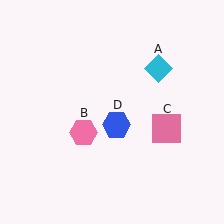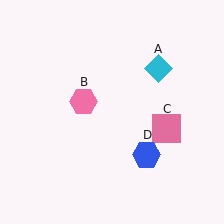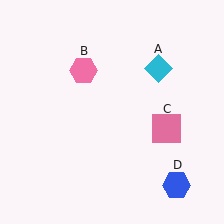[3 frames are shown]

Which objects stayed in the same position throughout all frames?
Cyan diamond (object A) and pink square (object C) remained stationary.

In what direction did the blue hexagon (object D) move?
The blue hexagon (object D) moved down and to the right.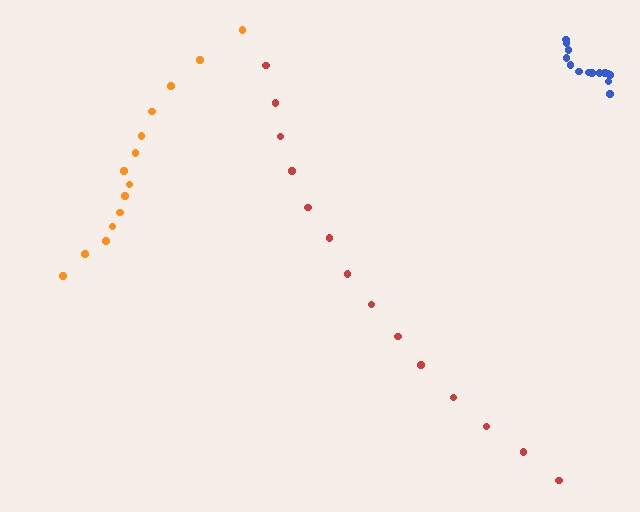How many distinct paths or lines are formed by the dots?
There are 3 distinct paths.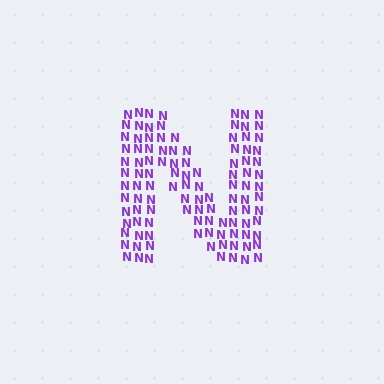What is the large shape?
The large shape is the letter N.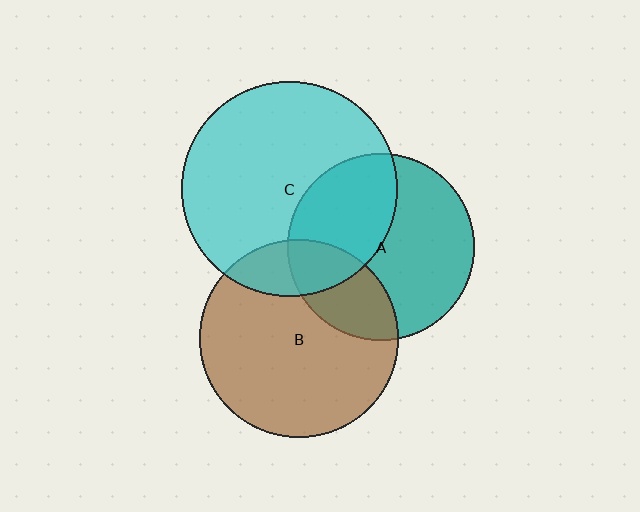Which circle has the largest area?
Circle C (cyan).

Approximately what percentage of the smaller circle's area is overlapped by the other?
Approximately 40%.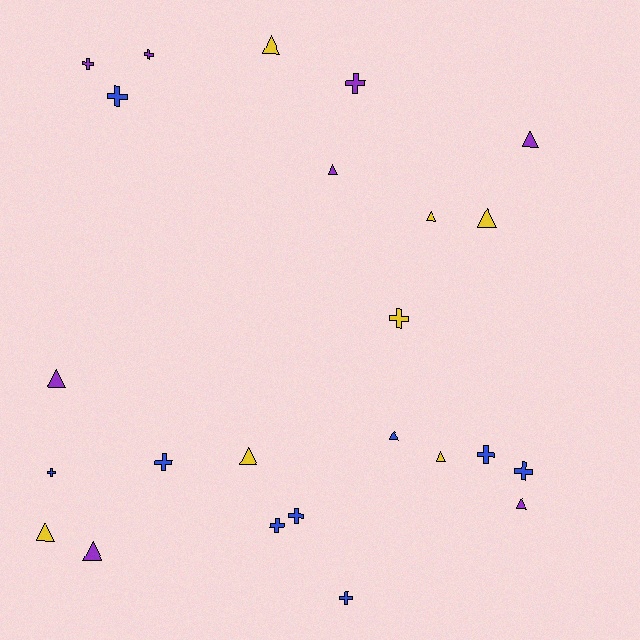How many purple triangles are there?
There are 5 purple triangles.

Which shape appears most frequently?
Triangle, with 12 objects.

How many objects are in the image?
There are 24 objects.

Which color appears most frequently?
Blue, with 9 objects.